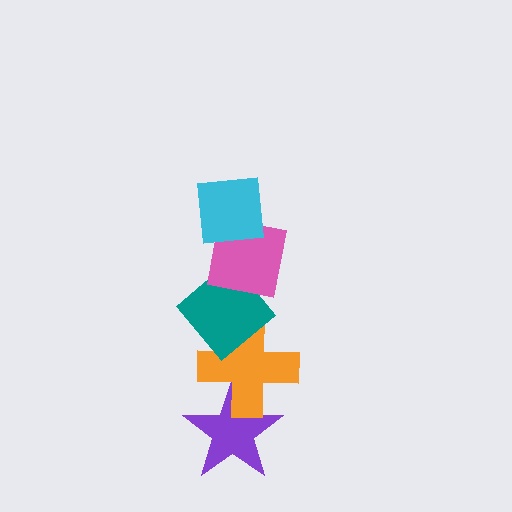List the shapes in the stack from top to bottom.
From top to bottom: the cyan square, the pink square, the teal diamond, the orange cross, the purple star.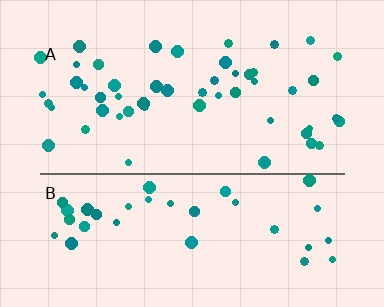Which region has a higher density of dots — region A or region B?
A (the top).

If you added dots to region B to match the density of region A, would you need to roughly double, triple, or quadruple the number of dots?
Approximately double.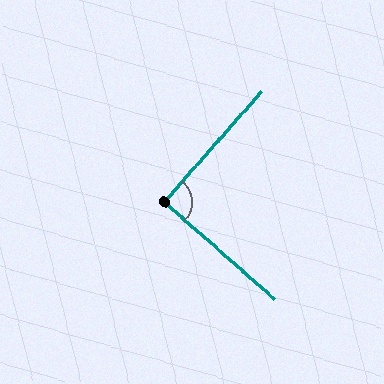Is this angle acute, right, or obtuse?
It is approximately a right angle.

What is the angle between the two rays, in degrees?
Approximately 90 degrees.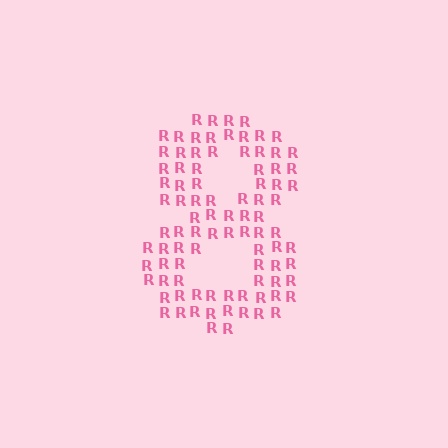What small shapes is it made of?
It is made of small letter R's.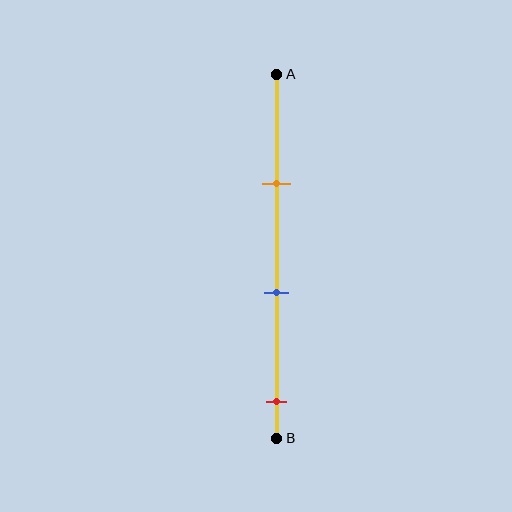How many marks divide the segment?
There are 3 marks dividing the segment.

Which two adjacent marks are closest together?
The orange and blue marks are the closest adjacent pair.